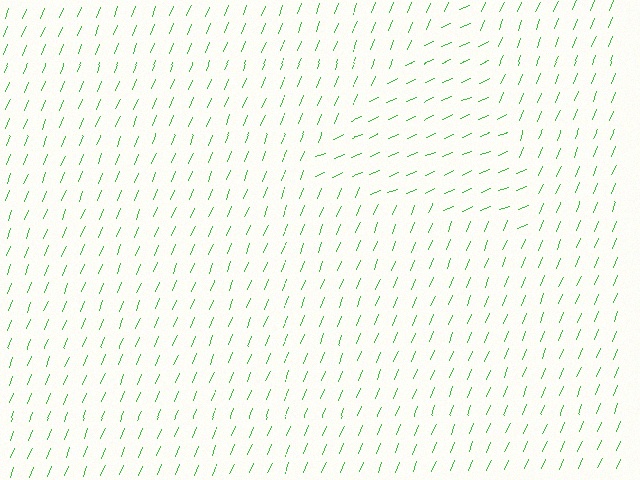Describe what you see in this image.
The image is filled with small green line segments. A triangle region in the image has lines oriented differently from the surrounding lines, creating a visible texture boundary.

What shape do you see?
I see a triangle.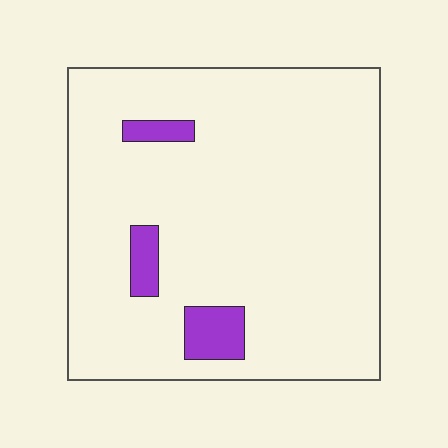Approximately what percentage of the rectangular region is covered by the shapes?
Approximately 5%.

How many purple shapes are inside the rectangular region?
3.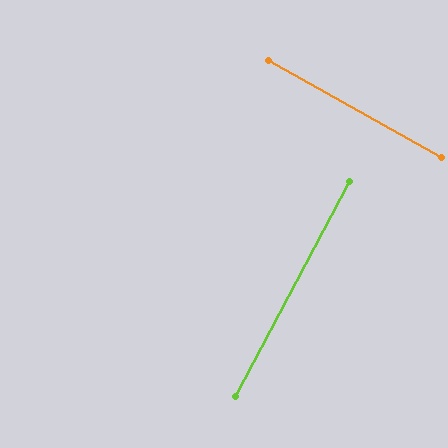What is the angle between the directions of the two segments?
Approximately 89 degrees.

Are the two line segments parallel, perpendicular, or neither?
Perpendicular — they meet at approximately 89°.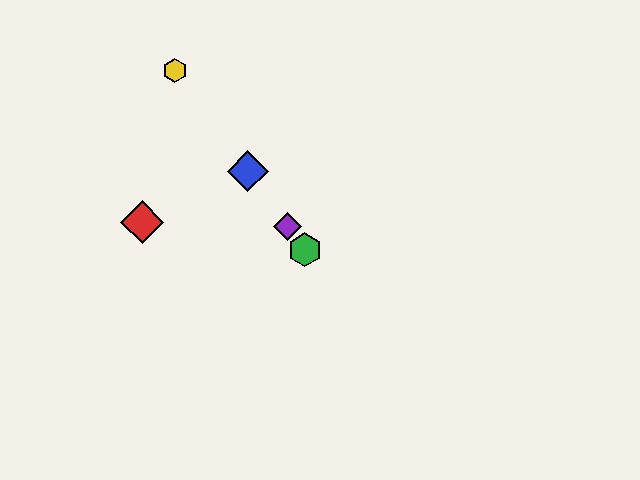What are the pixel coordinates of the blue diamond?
The blue diamond is at (248, 171).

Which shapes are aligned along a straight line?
The blue diamond, the green hexagon, the yellow hexagon, the purple diamond are aligned along a straight line.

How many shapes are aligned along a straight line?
4 shapes (the blue diamond, the green hexagon, the yellow hexagon, the purple diamond) are aligned along a straight line.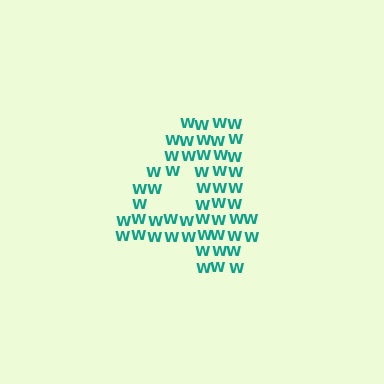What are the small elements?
The small elements are letter W's.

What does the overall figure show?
The overall figure shows the digit 4.